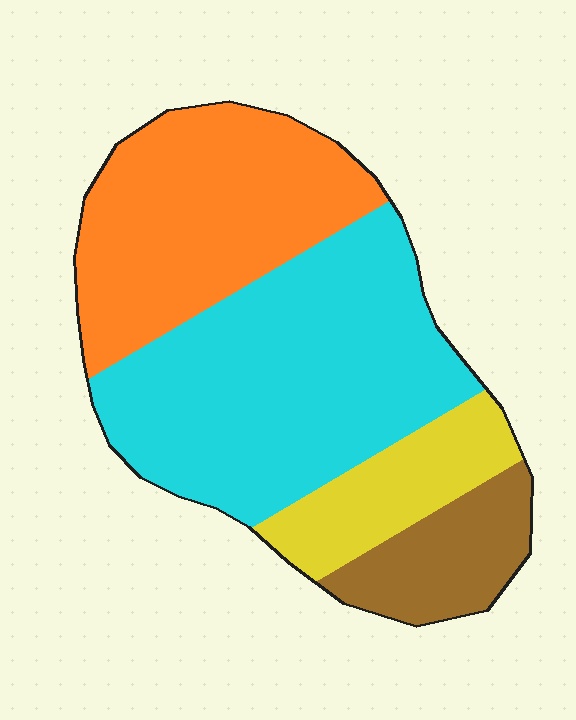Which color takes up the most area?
Cyan, at roughly 45%.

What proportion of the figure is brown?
Brown covers around 10% of the figure.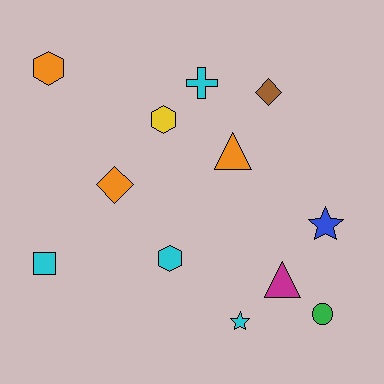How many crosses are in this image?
There is 1 cross.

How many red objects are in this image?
There are no red objects.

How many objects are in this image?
There are 12 objects.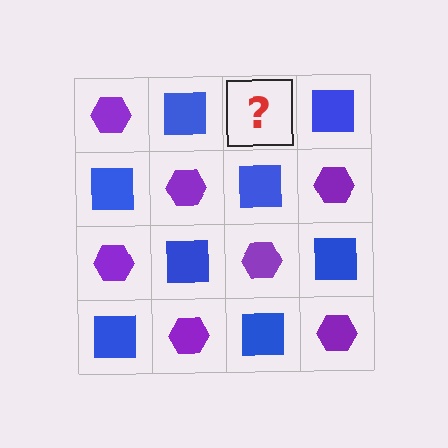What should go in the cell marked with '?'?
The missing cell should contain a purple hexagon.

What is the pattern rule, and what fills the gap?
The rule is that it alternates purple hexagon and blue square in a checkerboard pattern. The gap should be filled with a purple hexagon.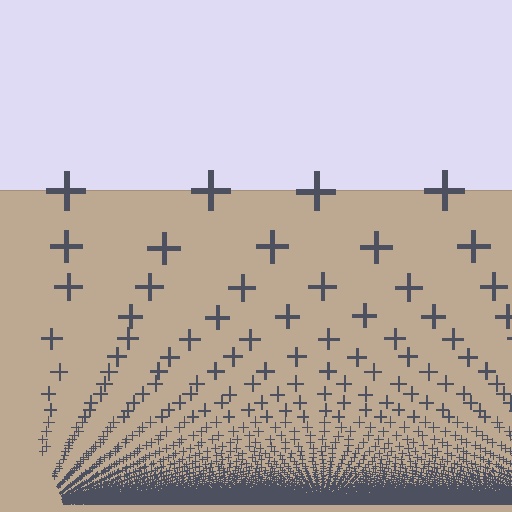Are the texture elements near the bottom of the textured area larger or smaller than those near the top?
Smaller. The gradient is inverted — elements near the bottom are smaller and denser.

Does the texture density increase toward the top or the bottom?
Density increases toward the bottom.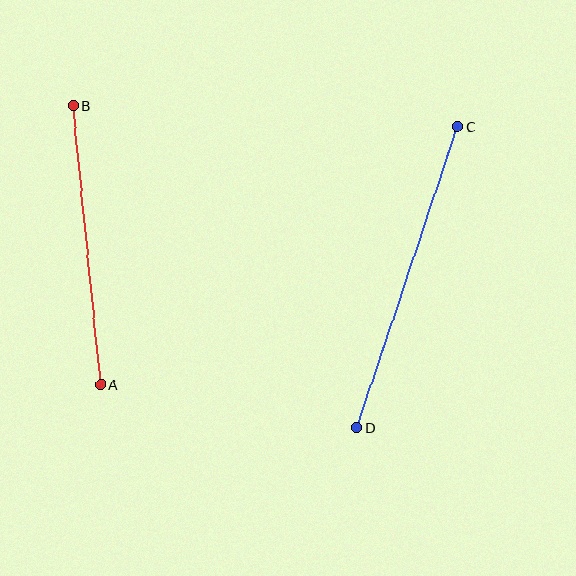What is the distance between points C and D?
The distance is approximately 318 pixels.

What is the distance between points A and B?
The distance is approximately 281 pixels.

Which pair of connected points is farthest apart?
Points C and D are farthest apart.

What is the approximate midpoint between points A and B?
The midpoint is at approximately (87, 245) pixels.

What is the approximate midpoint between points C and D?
The midpoint is at approximately (407, 277) pixels.